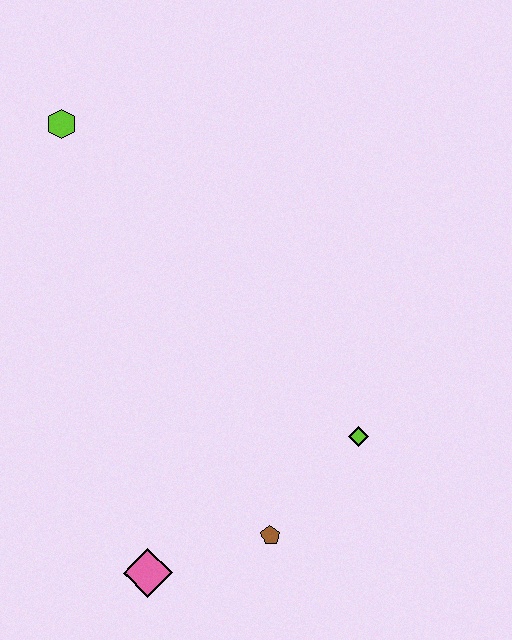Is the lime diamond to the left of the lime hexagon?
No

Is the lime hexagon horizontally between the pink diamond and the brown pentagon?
No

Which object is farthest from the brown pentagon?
The lime hexagon is farthest from the brown pentagon.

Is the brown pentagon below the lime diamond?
Yes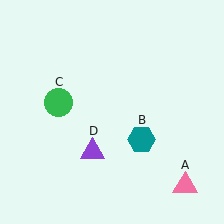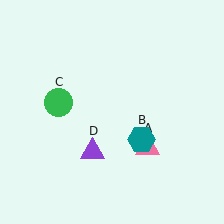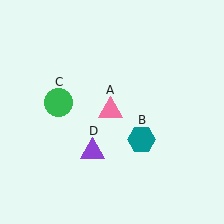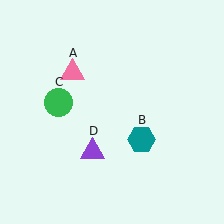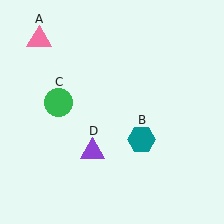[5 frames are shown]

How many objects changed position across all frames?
1 object changed position: pink triangle (object A).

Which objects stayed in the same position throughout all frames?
Teal hexagon (object B) and green circle (object C) and purple triangle (object D) remained stationary.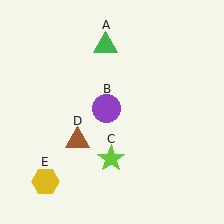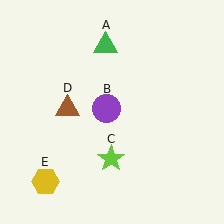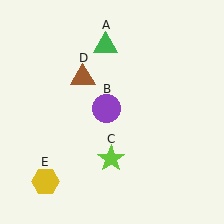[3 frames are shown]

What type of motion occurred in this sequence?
The brown triangle (object D) rotated clockwise around the center of the scene.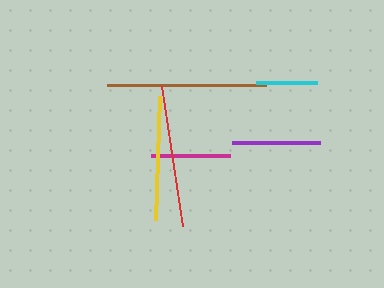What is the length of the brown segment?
The brown segment is approximately 160 pixels long.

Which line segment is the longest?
The brown line is the longest at approximately 160 pixels.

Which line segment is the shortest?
The cyan line is the shortest at approximately 60 pixels.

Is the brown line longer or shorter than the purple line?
The brown line is longer than the purple line.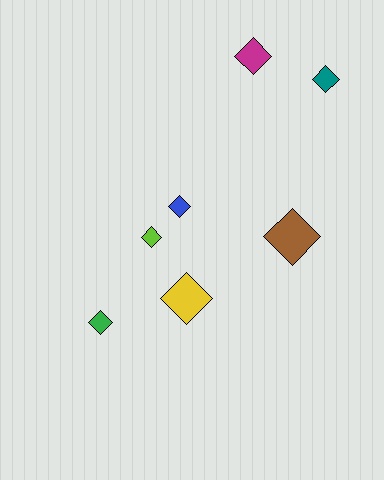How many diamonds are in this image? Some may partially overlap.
There are 7 diamonds.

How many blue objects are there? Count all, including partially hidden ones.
There is 1 blue object.